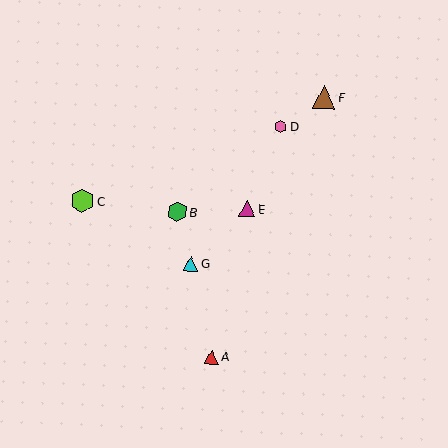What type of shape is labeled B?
Shape B is a green hexagon.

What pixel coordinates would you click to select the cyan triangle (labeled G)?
Click at (191, 263) to select the cyan triangle G.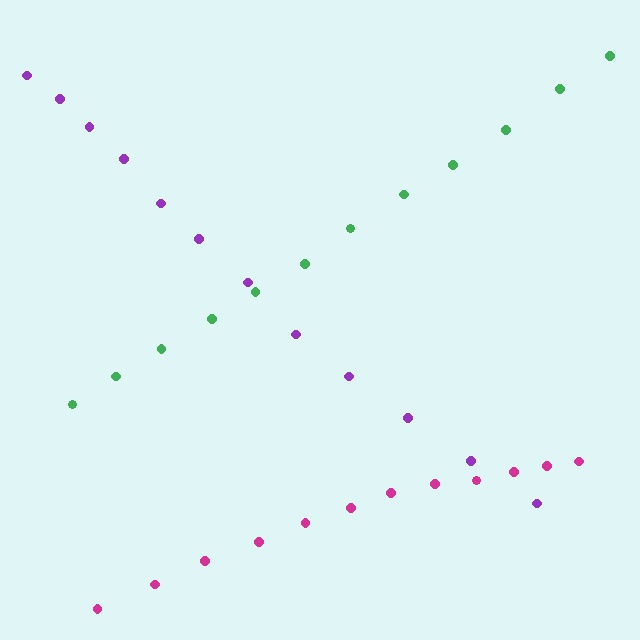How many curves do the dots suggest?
There are 3 distinct paths.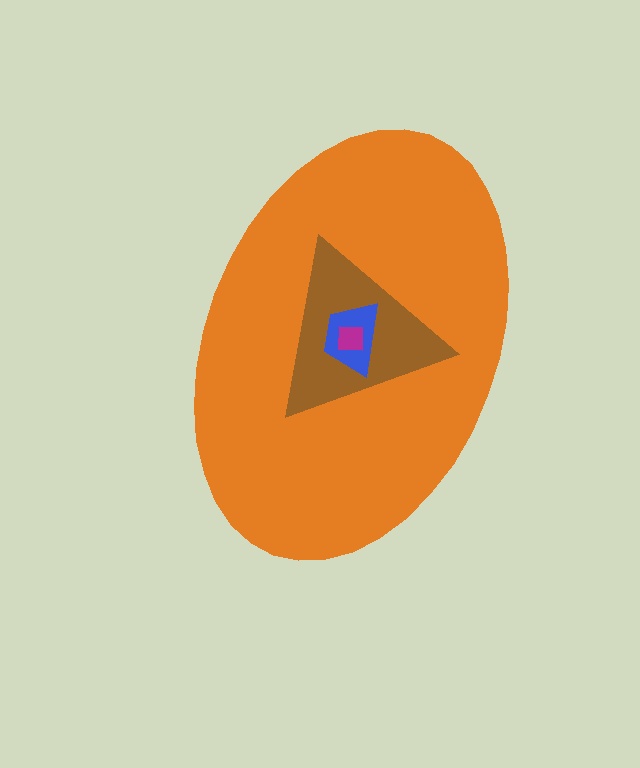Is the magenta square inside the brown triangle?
Yes.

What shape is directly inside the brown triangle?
The blue trapezoid.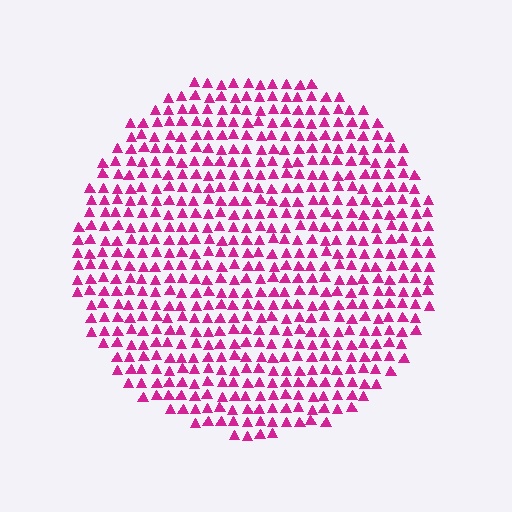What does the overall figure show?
The overall figure shows a circle.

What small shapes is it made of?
It is made of small triangles.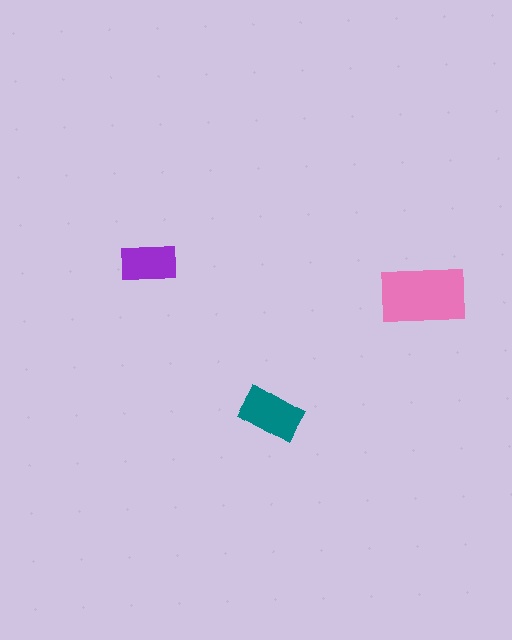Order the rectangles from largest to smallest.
the pink one, the teal one, the purple one.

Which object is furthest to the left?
The purple rectangle is leftmost.